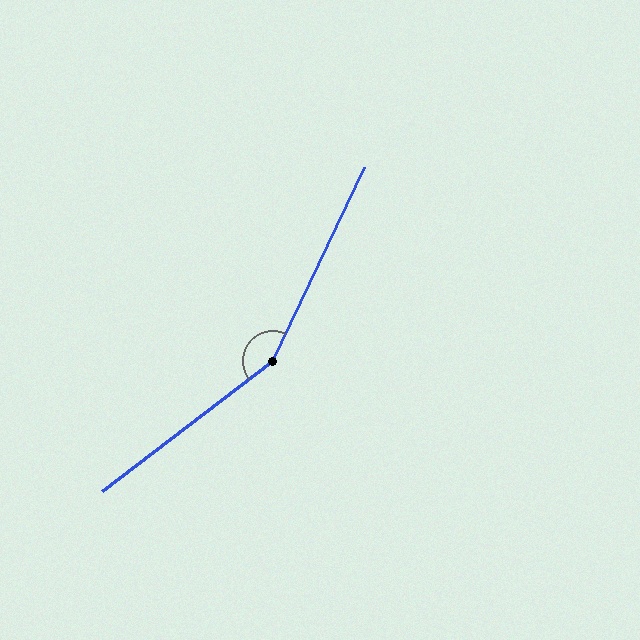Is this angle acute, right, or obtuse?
It is obtuse.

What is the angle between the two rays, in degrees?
Approximately 153 degrees.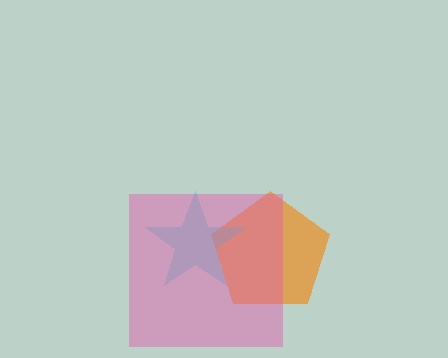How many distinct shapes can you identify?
There are 3 distinct shapes: an orange pentagon, a cyan star, a pink square.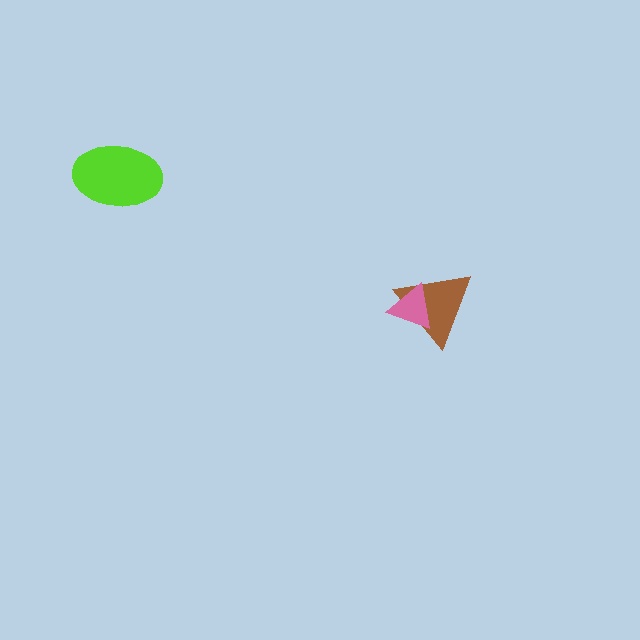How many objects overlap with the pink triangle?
1 object overlaps with the pink triangle.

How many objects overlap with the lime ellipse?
0 objects overlap with the lime ellipse.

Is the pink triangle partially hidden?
No, no other shape covers it.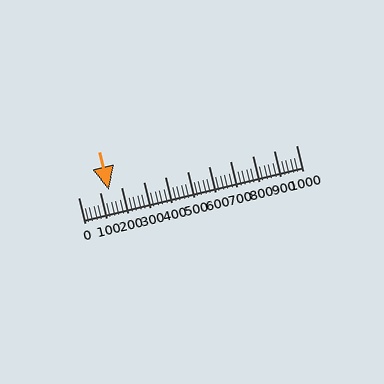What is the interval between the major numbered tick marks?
The major tick marks are spaced 100 units apart.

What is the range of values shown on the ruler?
The ruler shows values from 0 to 1000.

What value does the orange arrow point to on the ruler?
The orange arrow points to approximately 140.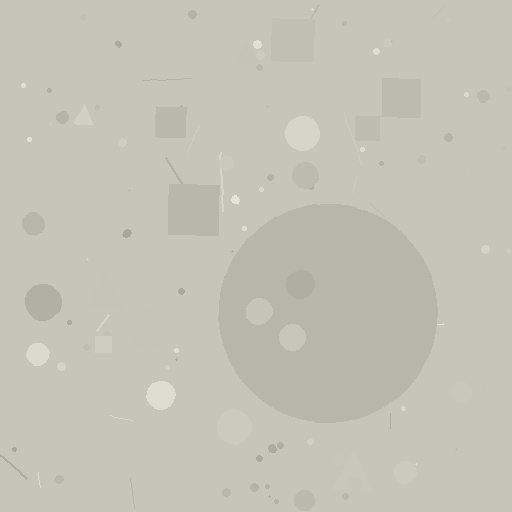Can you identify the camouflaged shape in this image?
The camouflaged shape is a circle.